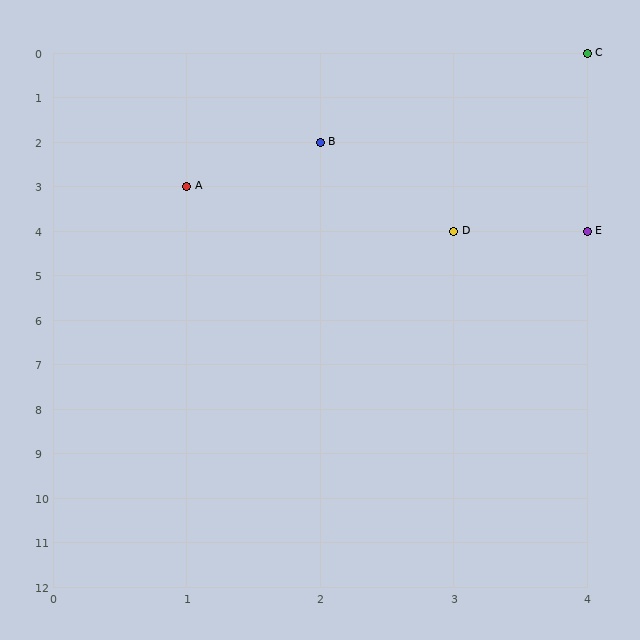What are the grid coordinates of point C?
Point C is at grid coordinates (4, 0).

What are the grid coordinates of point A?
Point A is at grid coordinates (1, 3).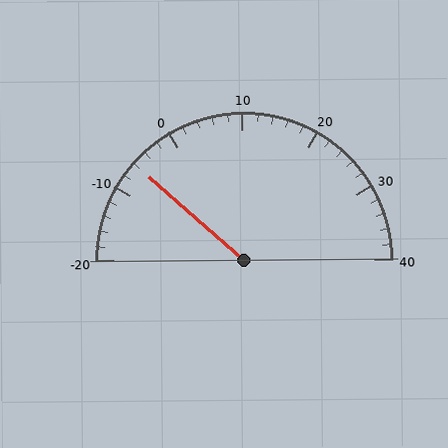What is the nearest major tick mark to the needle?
The nearest major tick mark is -10.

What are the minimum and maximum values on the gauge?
The gauge ranges from -20 to 40.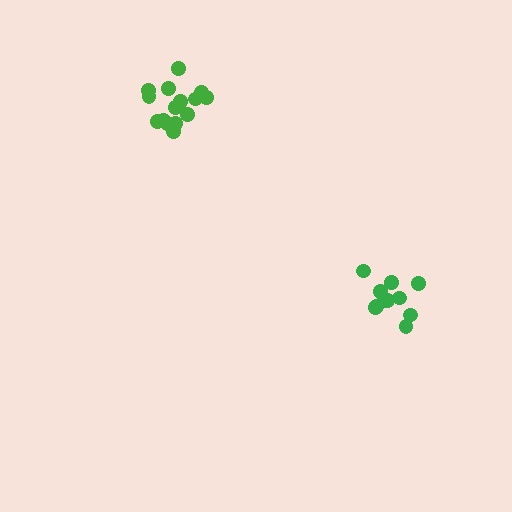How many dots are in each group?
Group 1: 15 dots, Group 2: 11 dots (26 total).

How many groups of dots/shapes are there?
There are 2 groups.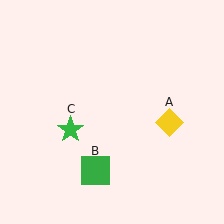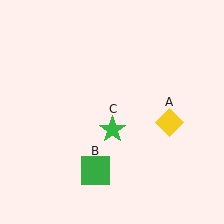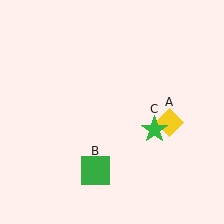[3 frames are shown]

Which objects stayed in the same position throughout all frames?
Yellow diamond (object A) and green square (object B) remained stationary.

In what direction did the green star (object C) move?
The green star (object C) moved right.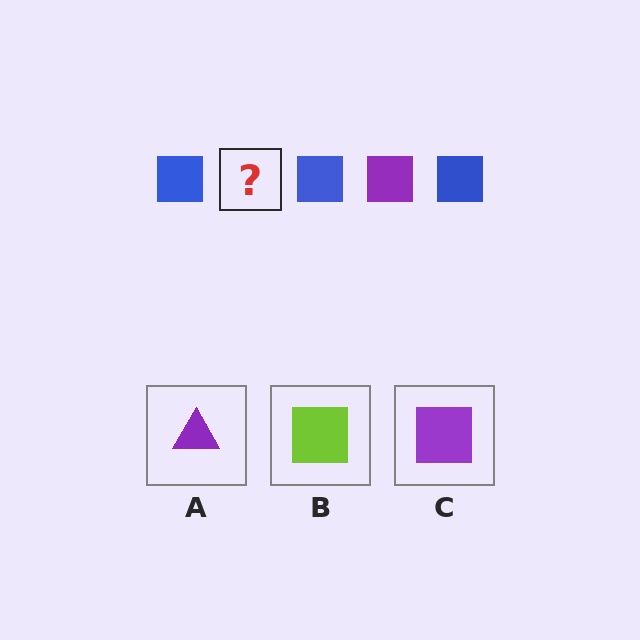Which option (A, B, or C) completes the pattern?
C.